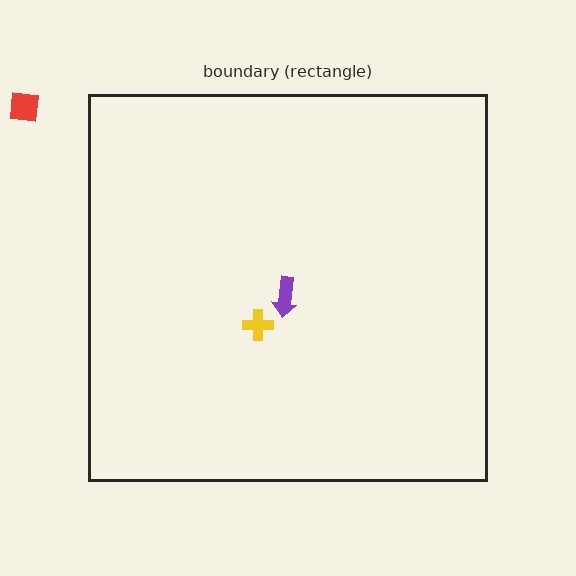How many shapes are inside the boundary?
2 inside, 1 outside.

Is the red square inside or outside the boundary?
Outside.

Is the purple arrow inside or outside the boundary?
Inside.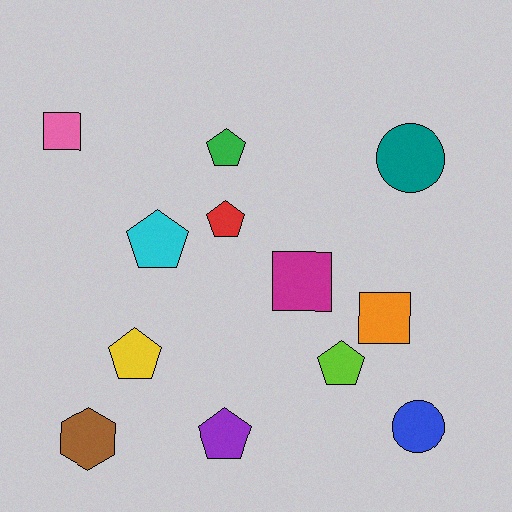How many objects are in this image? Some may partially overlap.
There are 12 objects.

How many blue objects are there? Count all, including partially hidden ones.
There is 1 blue object.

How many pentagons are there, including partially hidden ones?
There are 6 pentagons.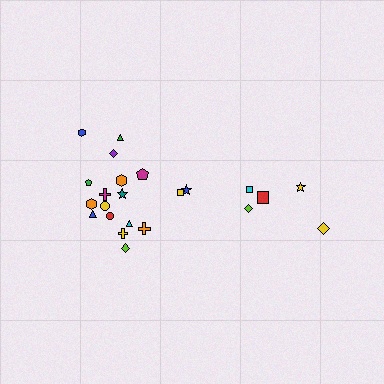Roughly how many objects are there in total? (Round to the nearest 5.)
Roughly 25 objects in total.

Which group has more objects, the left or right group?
The left group.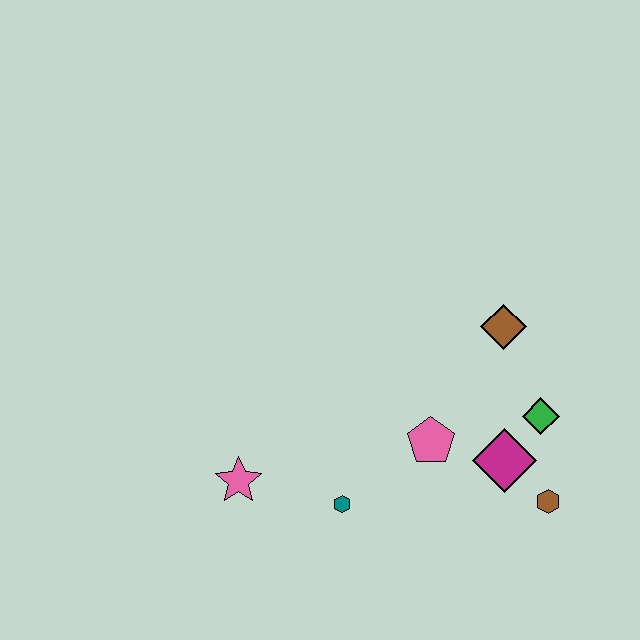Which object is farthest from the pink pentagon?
The pink star is farthest from the pink pentagon.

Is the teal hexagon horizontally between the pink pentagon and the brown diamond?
No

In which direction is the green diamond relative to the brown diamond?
The green diamond is below the brown diamond.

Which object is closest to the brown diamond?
The green diamond is closest to the brown diamond.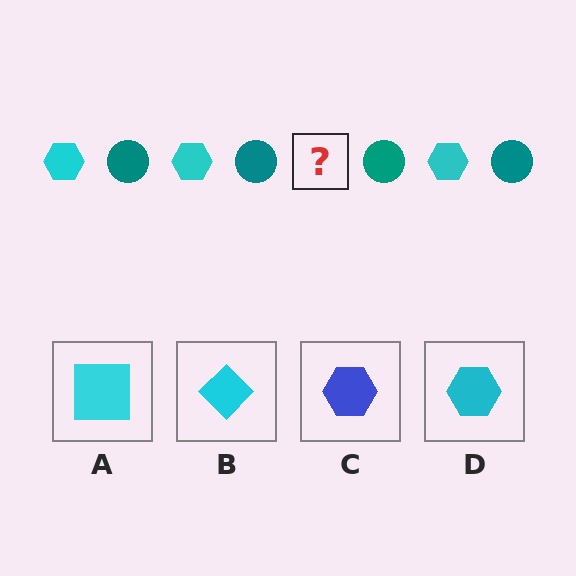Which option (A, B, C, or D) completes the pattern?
D.